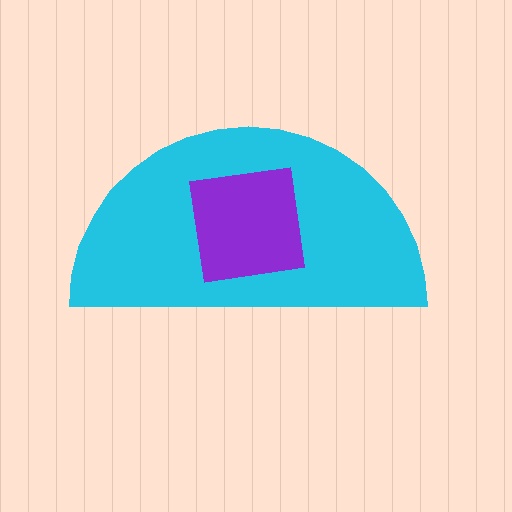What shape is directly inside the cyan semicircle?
The purple square.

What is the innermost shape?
The purple square.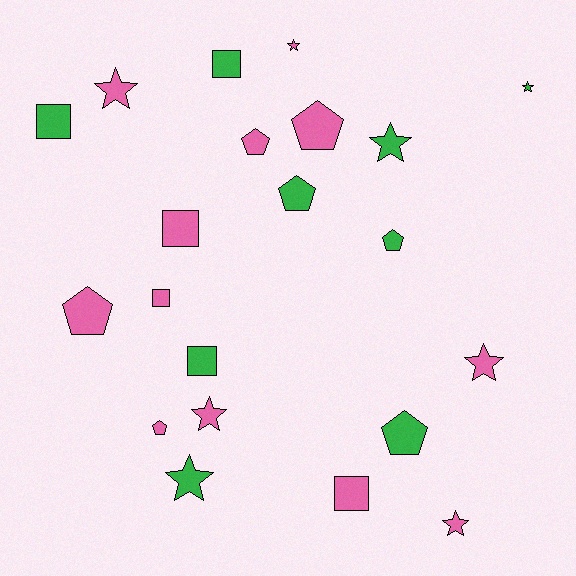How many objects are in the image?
There are 21 objects.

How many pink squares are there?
There are 3 pink squares.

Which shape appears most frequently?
Star, with 8 objects.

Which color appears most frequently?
Pink, with 12 objects.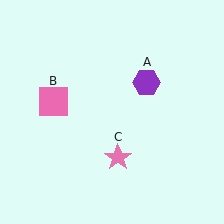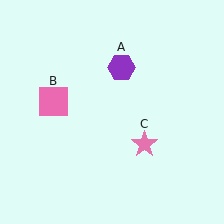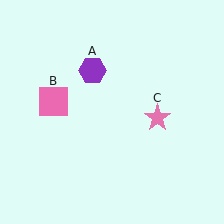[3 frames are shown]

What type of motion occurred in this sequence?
The purple hexagon (object A), pink star (object C) rotated counterclockwise around the center of the scene.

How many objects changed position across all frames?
2 objects changed position: purple hexagon (object A), pink star (object C).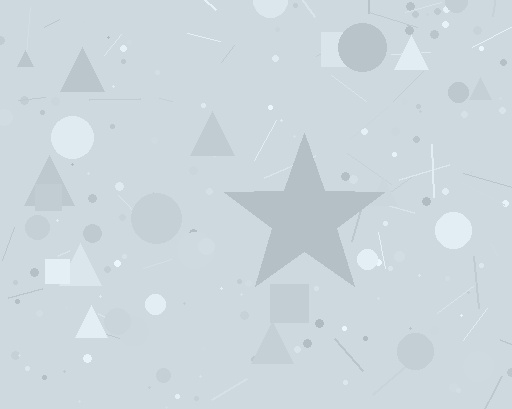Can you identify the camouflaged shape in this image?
The camouflaged shape is a star.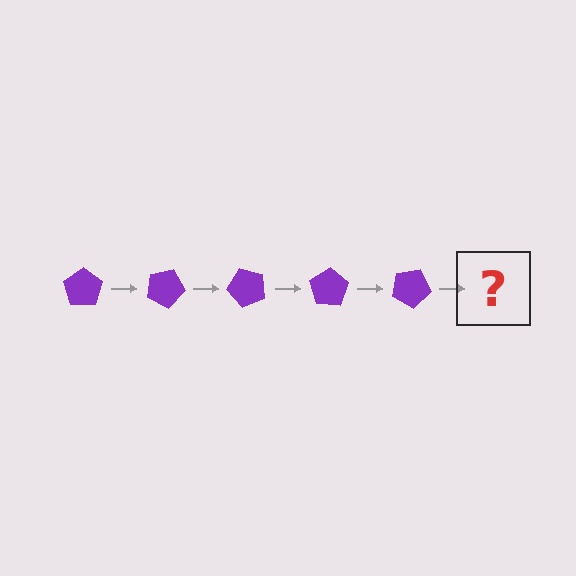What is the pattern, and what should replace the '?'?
The pattern is that the pentagon rotates 25 degrees each step. The '?' should be a purple pentagon rotated 125 degrees.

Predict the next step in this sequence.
The next step is a purple pentagon rotated 125 degrees.